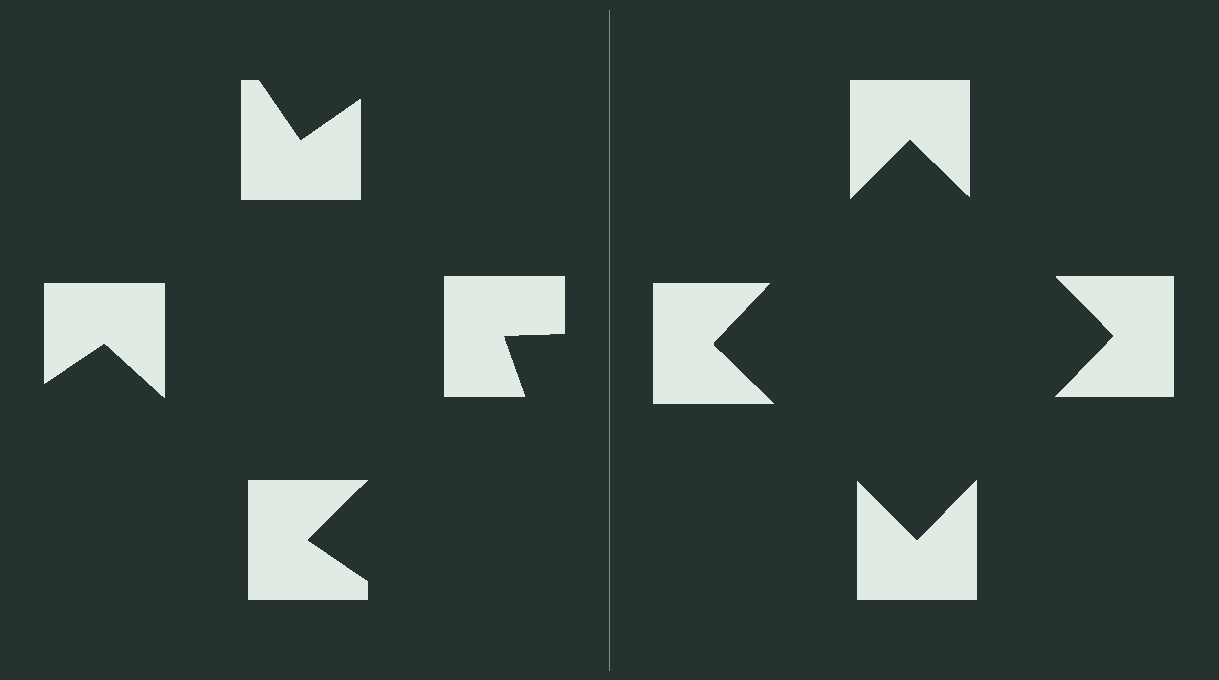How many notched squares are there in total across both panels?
8 — 4 on each side.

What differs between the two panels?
The notched squares are positioned identically on both sides; only the wedge orientations differ. On the right they align to a square; on the left they are misaligned.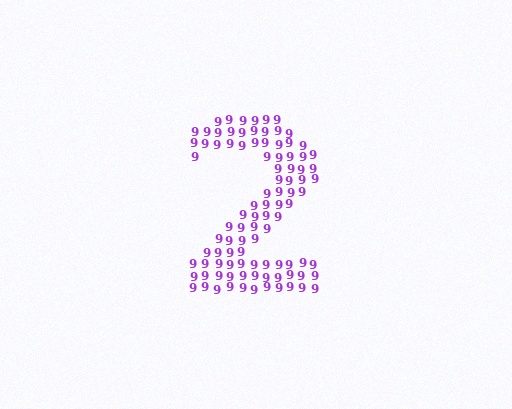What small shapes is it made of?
It is made of small digit 9's.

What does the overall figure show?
The overall figure shows the digit 2.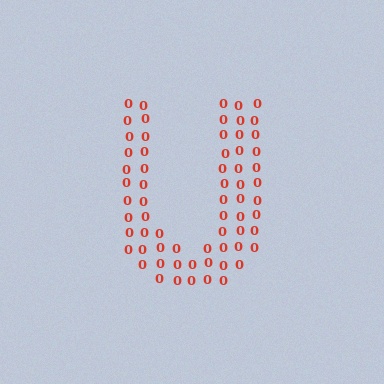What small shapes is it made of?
It is made of small digit 0's.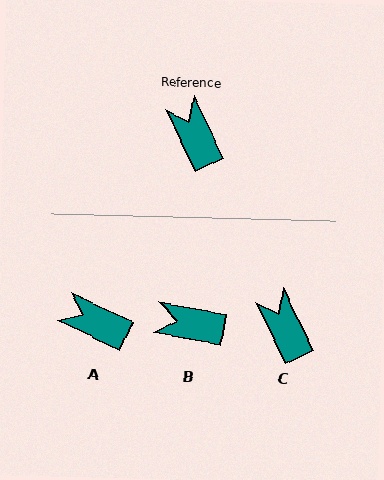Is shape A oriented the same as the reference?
No, it is off by about 38 degrees.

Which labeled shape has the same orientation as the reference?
C.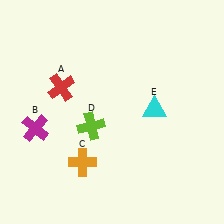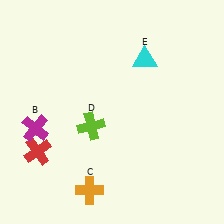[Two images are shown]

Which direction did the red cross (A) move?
The red cross (A) moved down.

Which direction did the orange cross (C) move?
The orange cross (C) moved down.